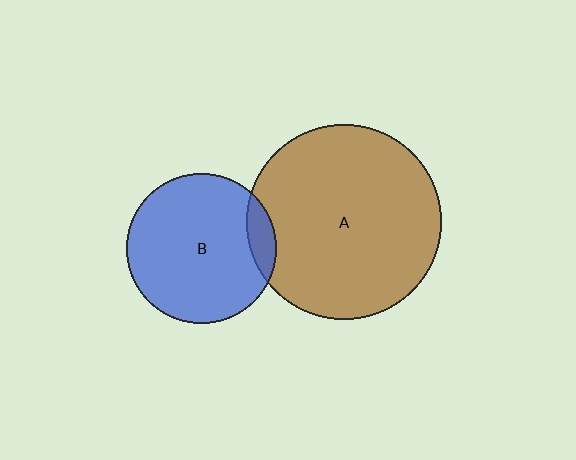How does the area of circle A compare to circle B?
Approximately 1.7 times.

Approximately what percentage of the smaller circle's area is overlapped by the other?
Approximately 10%.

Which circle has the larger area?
Circle A (brown).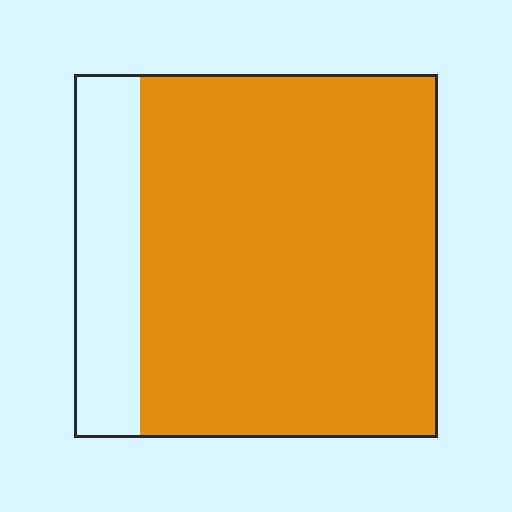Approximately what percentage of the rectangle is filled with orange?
Approximately 80%.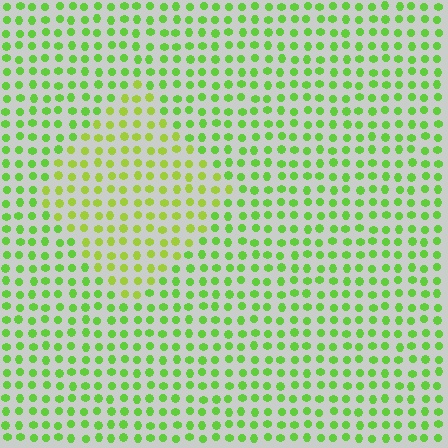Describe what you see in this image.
The image is filled with small lime elements in a uniform arrangement. A diamond-shaped region is visible where the elements are tinted to a slightly different hue, forming a subtle color boundary.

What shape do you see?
I see a diamond.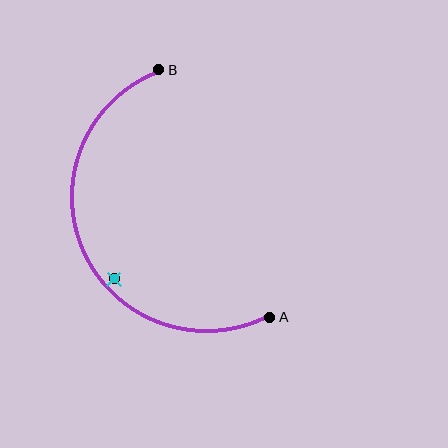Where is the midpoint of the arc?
The arc midpoint is the point on the curve farthest from the straight line joining A and B. It sits to the left of that line.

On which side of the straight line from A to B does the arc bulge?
The arc bulges to the left of the straight line connecting A and B.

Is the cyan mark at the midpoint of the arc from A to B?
No — the cyan mark does not lie on the arc at all. It sits slightly inside the curve.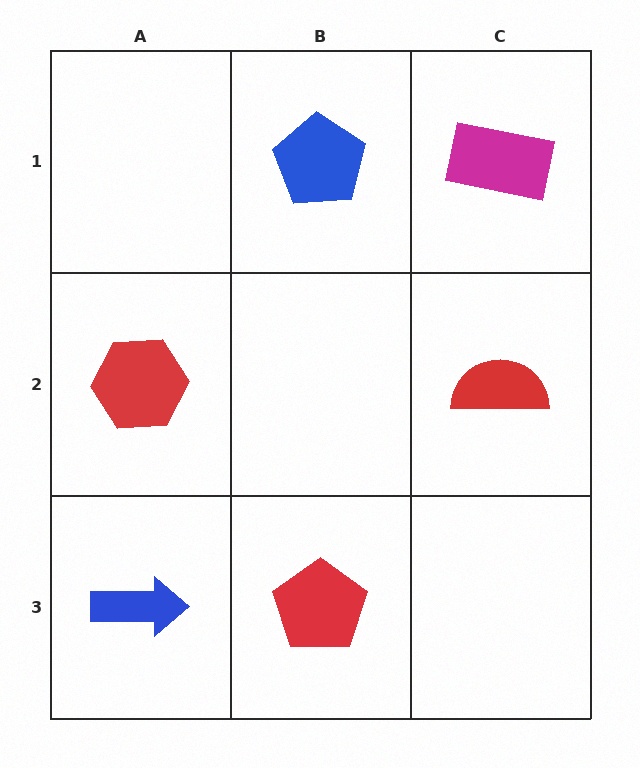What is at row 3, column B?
A red pentagon.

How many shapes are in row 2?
2 shapes.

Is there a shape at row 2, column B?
No, that cell is empty.